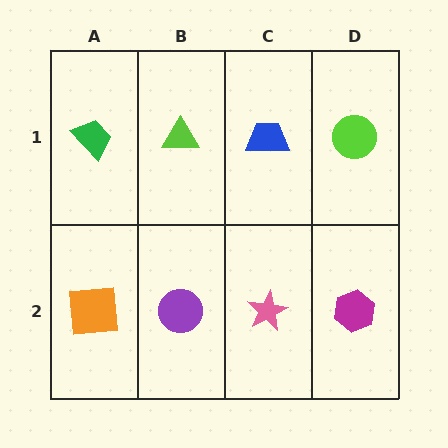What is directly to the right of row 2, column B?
A pink star.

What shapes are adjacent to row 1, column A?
An orange square (row 2, column A), a lime triangle (row 1, column B).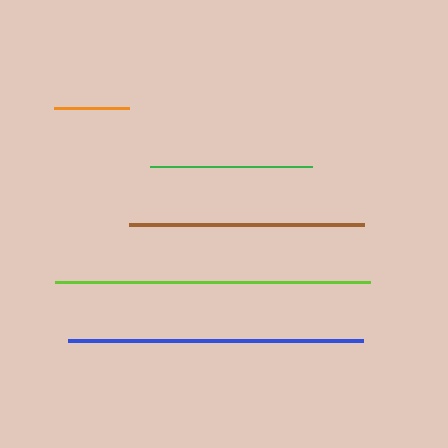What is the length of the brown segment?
The brown segment is approximately 235 pixels long.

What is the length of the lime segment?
The lime segment is approximately 315 pixels long.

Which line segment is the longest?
The lime line is the longest at approximately 315 pixels.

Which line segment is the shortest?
The orange line is the shortest at approximately 75 pixels.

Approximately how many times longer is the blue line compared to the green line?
The blue line is approximately 1.8 times the length of the green line.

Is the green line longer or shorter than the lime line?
The lime line is longer than the green line.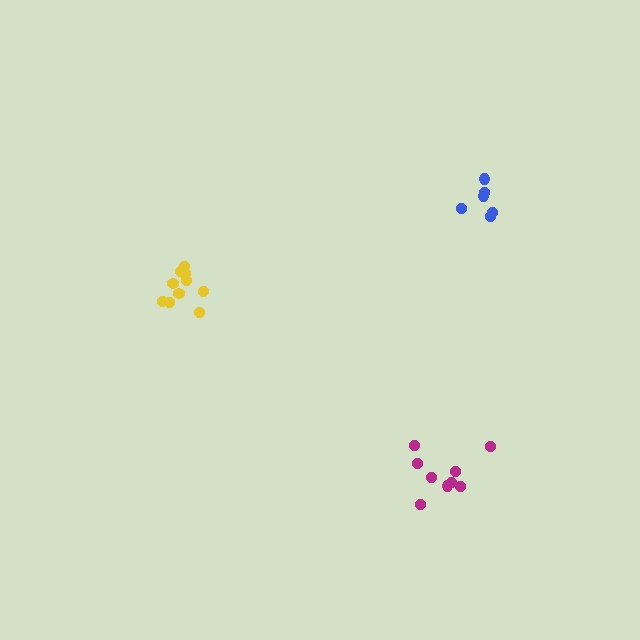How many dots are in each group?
Group 1: 10 dots, Group 2: 9 dots, Group 3: 6 dots (25 total).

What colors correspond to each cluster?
The clusters are colored: yellow, magenta, blue.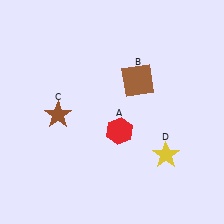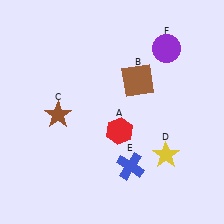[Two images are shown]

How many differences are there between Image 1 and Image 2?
There are 2 differences between the two images.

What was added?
A blue cross (E), a purple circle (F) were added in Image 2.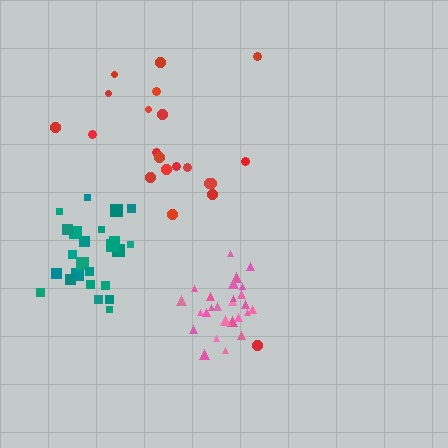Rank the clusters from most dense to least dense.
pink, teal, red.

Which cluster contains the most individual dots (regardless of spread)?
Pink (26).